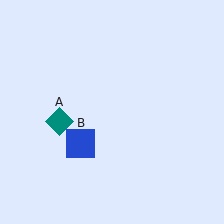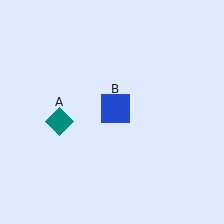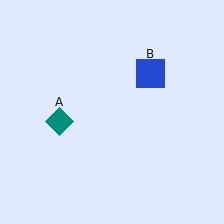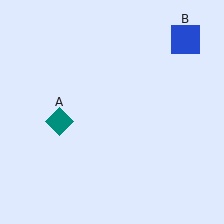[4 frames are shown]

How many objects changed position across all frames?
1 object changed position: blue square (object B).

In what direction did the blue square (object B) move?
The blue square (object B) moved up and to the right.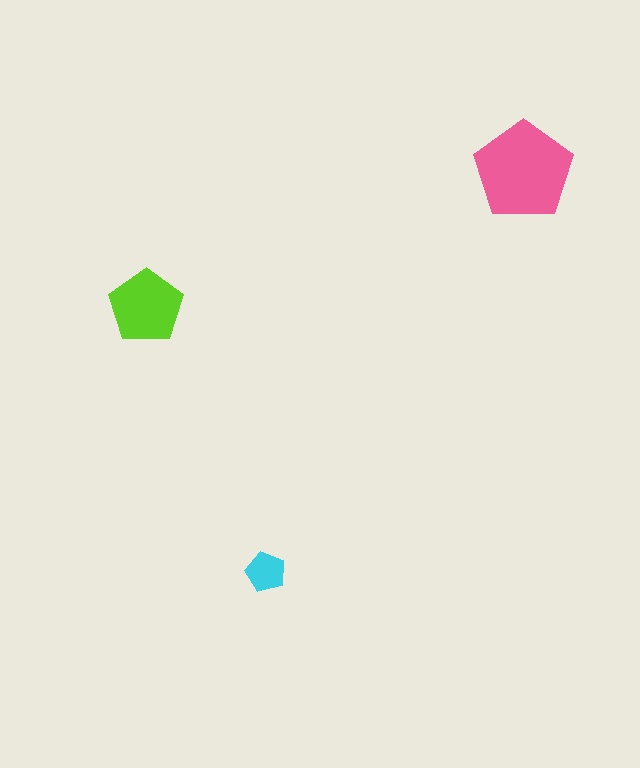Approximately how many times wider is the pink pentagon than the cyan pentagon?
About 2.5 times wider.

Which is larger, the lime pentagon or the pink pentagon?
The pink one.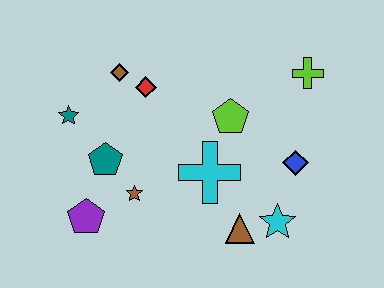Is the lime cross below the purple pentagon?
No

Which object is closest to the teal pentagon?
The brown star is closest to the teal pentagon.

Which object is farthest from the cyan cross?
The teal star is farthest from the cyan cross.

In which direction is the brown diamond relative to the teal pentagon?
The brown diamond is above the teal pentagon.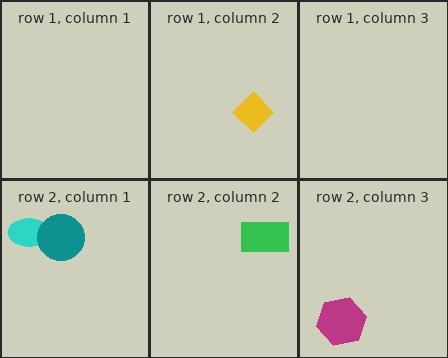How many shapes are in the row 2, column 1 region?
2.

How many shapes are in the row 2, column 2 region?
1.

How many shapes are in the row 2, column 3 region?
1.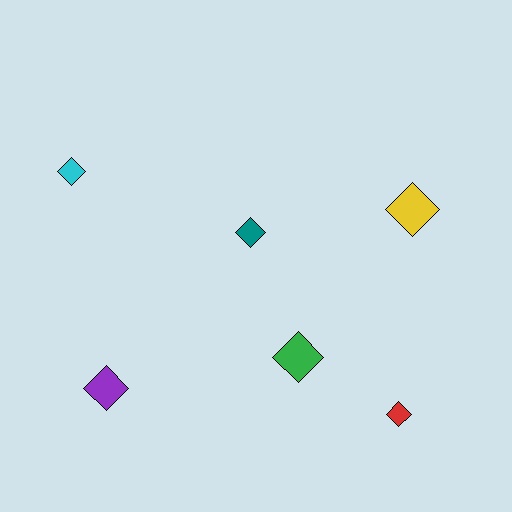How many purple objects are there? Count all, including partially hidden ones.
There is 1 purple object.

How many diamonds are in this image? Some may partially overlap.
There are 6 diamonds.